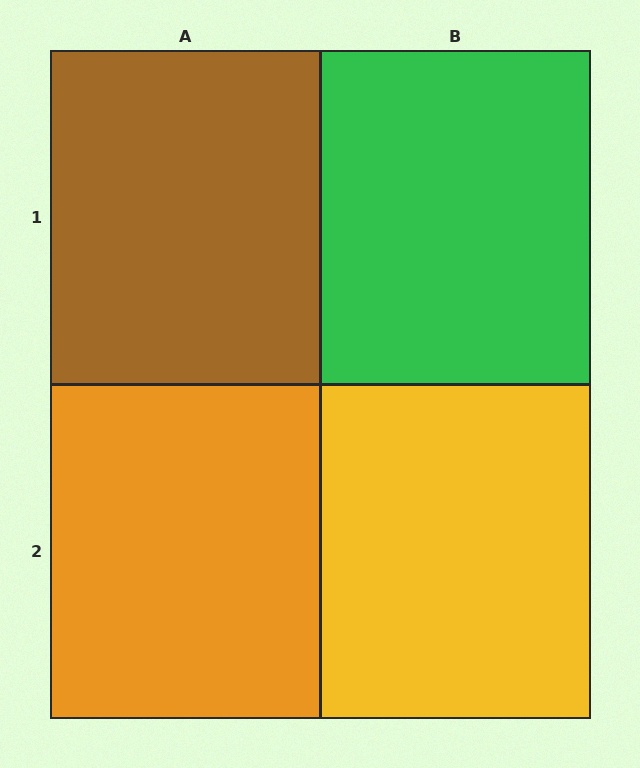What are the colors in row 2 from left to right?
Orange, yellow.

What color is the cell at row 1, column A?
Brown.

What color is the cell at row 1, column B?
Green.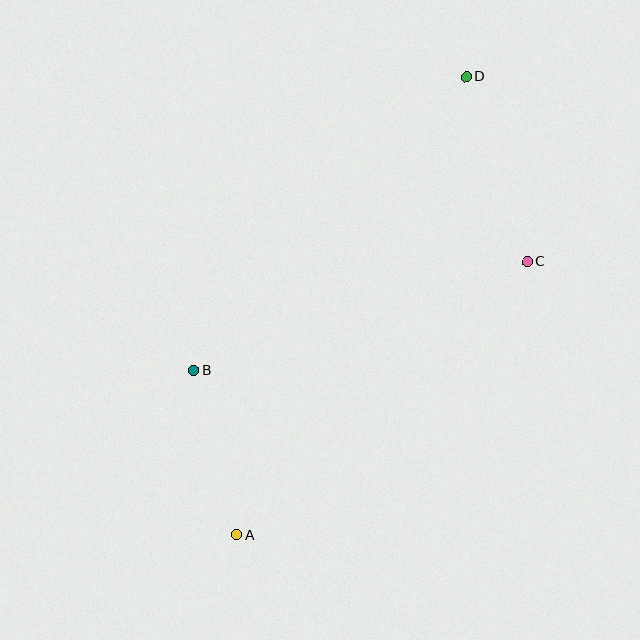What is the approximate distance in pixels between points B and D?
The distance between B and D is approximately 401 pixels.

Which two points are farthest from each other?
Points A and D are farthest from each other.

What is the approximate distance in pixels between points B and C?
The distance between B and C is approximately 351 pixels.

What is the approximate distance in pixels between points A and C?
The distance between A and C is approximately 399 pixels.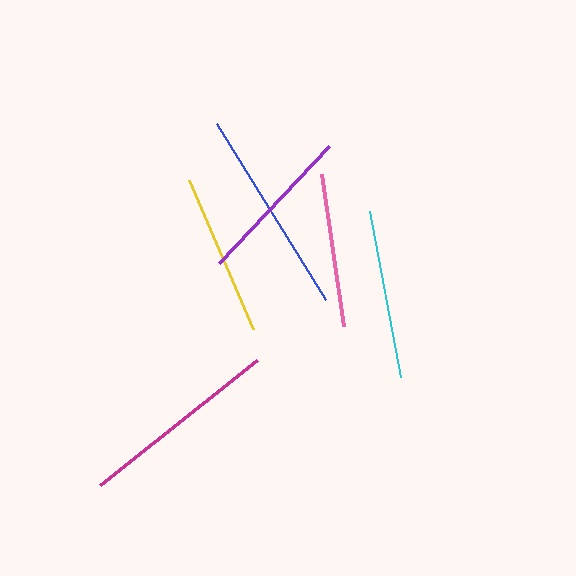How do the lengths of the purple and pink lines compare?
The purple and pink lines are approximately the same length.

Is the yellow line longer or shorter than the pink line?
The yellow line is longer than the pink line.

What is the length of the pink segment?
The pink segment is approximately 153 pixels long.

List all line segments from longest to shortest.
From longest to shortest: blue, magenta, cyan, yellow, purple, pink.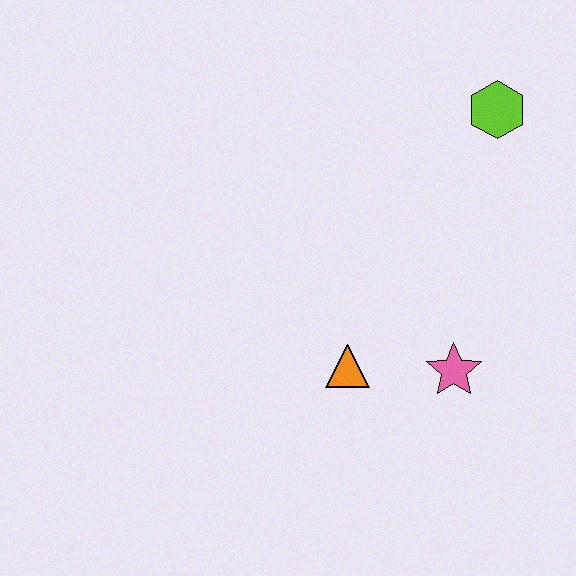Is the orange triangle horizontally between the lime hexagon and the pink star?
No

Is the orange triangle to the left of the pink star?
Yes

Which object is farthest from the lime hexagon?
The orange triangle is farthest from the lime hexagon.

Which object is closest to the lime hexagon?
The pink star is closest to the lime hexagon.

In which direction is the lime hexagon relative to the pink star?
The lime hexagon is above the pink star.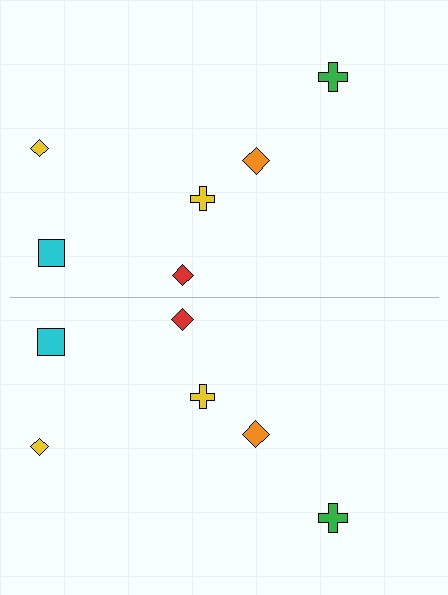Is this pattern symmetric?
Yes, this pattern has bilateral (reflection) symmetry.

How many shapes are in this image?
There are 12 shapes in this image.